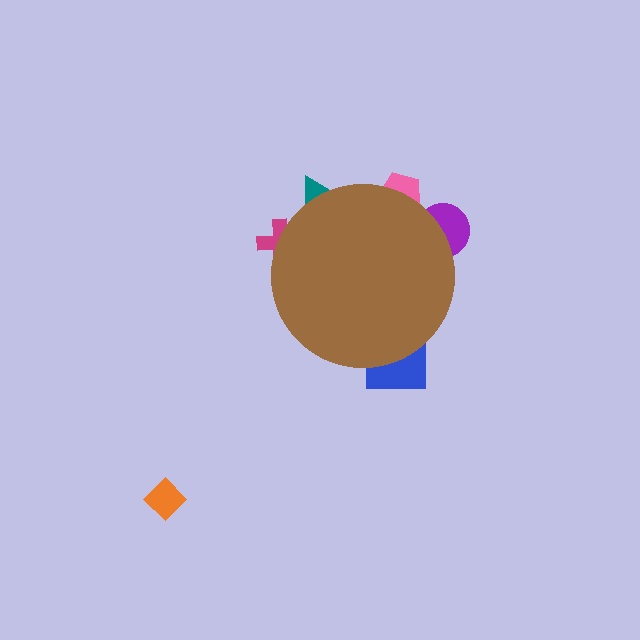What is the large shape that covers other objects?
A brown circle.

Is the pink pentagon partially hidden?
Yes, the pink pentagon is partially hidden behind the brown circle.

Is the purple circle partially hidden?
Yes, the purple circle is partially hidden behind the brown circle.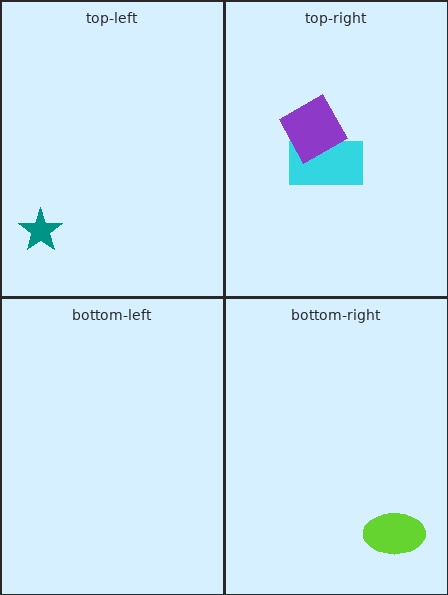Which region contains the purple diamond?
The top-right region.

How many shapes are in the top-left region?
1.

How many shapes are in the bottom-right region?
1.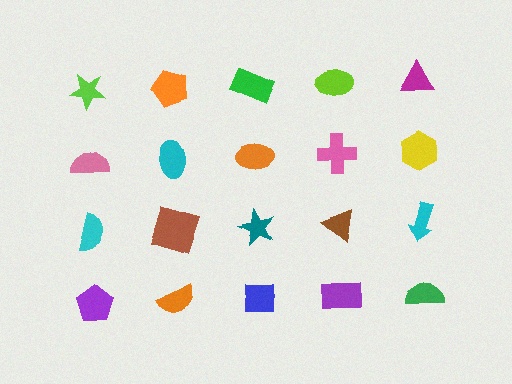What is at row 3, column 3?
A teal star.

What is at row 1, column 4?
A lime ellipse.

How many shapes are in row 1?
5 shapes.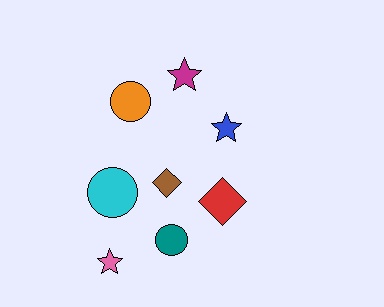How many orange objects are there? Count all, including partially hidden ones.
There is 1 orange object.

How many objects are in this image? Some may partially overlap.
There are 8 objects.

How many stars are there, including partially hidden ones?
There are 3 stars.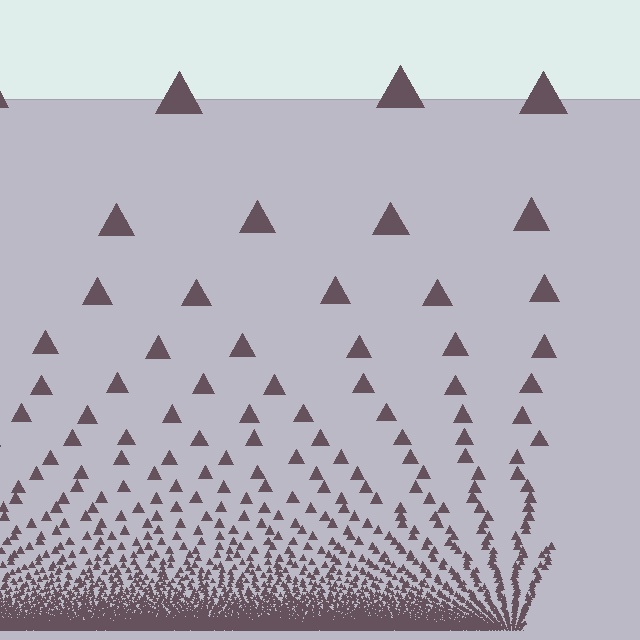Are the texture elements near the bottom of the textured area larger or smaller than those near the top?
Smaller. The gradient is inverted — elements near the bottom are smaller and denser.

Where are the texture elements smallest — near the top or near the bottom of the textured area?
Near the bottom.